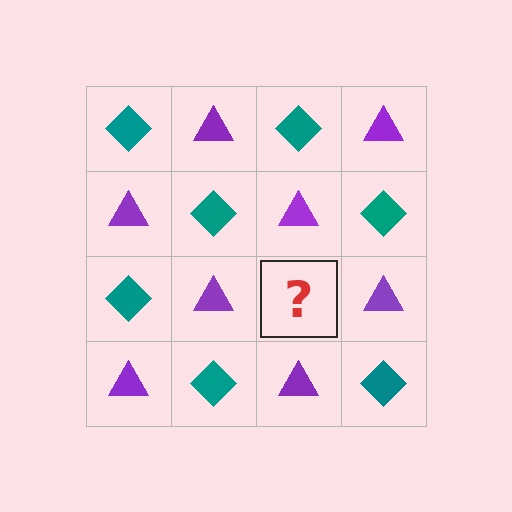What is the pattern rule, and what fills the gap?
The rule is that it alternates teal diamond and purple triangle in a checkerboard pattern. The gap should be filled with a teal diamond.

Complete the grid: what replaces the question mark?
The question mark should be replaced with a teal diamond.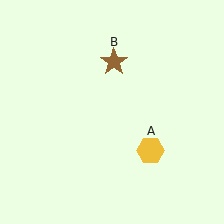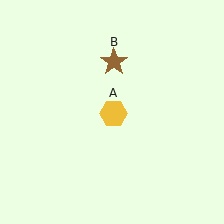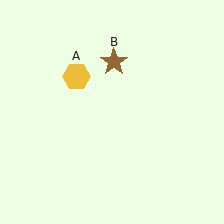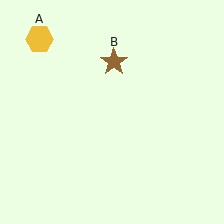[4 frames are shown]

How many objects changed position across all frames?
1 object changed position: yellow hexagon (object A).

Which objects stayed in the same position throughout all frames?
Brown star (object B) remained stationary.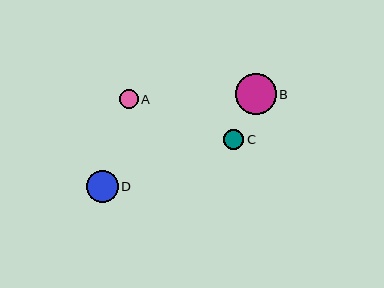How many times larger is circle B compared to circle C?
Circle B is approximately 2.0 times the size of circle C.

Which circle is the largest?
Circle B is the largest with a size of approximately 41 pixels.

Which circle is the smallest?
Circle A is the smallest with a size of approximately 19 pixels.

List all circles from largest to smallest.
From largest to smallest: B, D, C, A.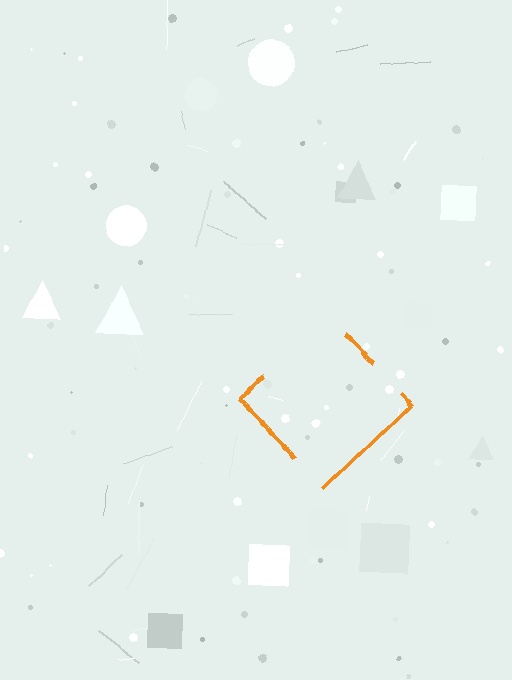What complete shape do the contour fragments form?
The contour fragments form a diamond.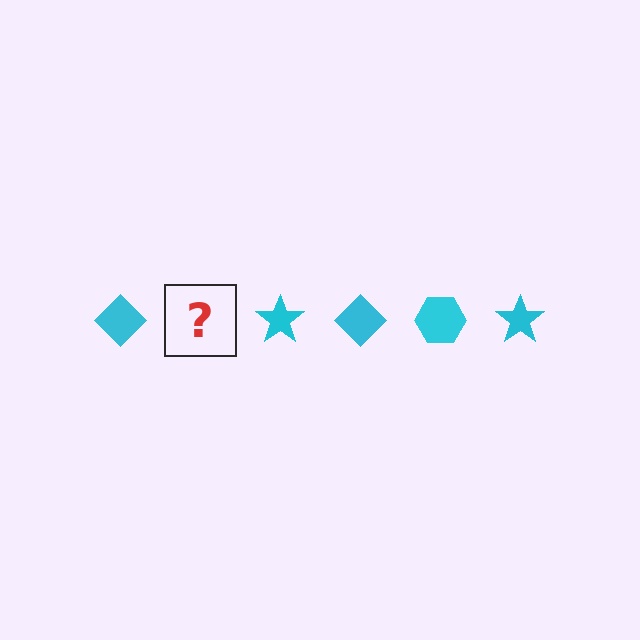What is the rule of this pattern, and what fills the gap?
The rule is that the pattern cycles through diamond, hexagon, star shapes in cyan. The gap should be filled with a cyan hexagon.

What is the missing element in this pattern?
The missing element is a cyan hexagon.